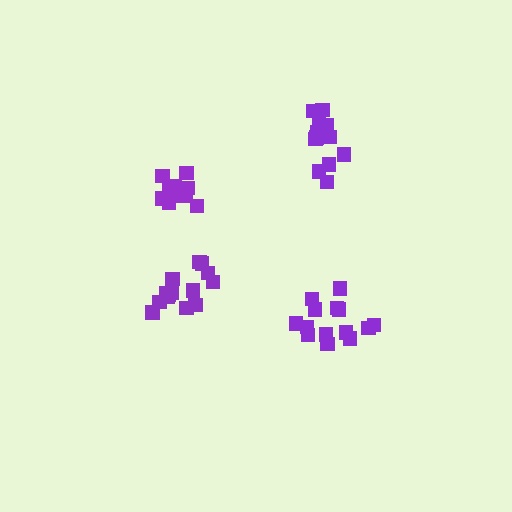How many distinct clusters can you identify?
There are 4 distinct clusters.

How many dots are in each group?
Group 1: 14 dots, Group 2: 12 dots, Group 3: 14 dots, Group 4: 15 dots (55 total).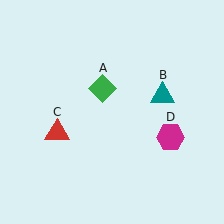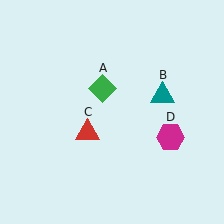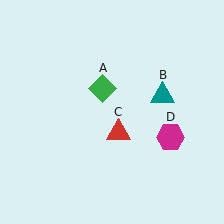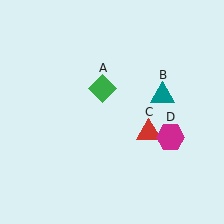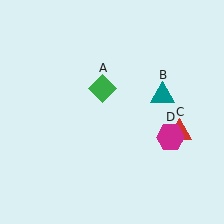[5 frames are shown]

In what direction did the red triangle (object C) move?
The red triangle (object C) moved right.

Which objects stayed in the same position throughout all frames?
Green diamond (object A) and teal triangle (object B) and magenta hexagon (object D) remained stationary.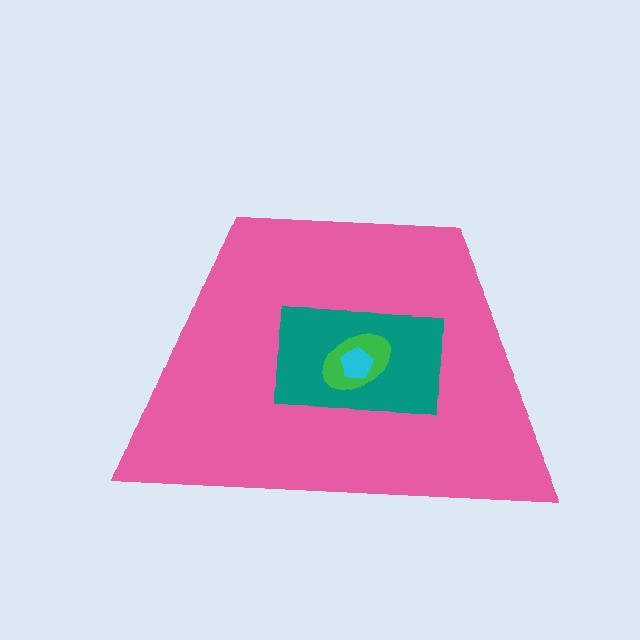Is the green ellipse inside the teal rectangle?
Yes.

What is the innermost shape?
The cyan pentagon.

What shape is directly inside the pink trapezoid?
The teal rectangle.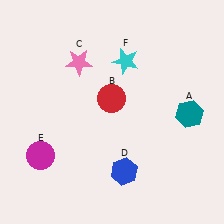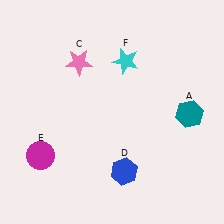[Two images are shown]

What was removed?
The red circle (B) was removed in Image 2.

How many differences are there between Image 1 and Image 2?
There is 1 difference between the two images.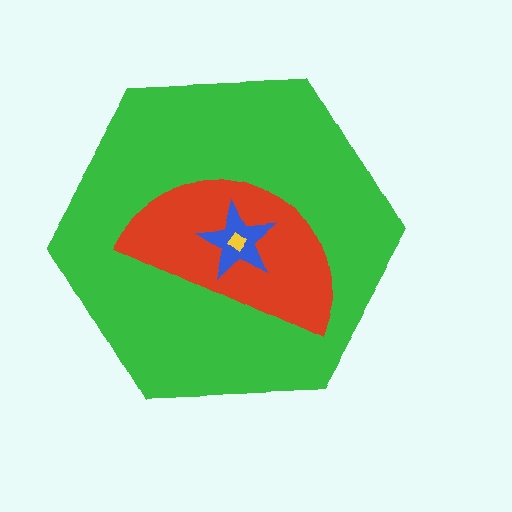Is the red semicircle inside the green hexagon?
Yes.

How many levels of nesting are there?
4.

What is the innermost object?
The yellow diamond.